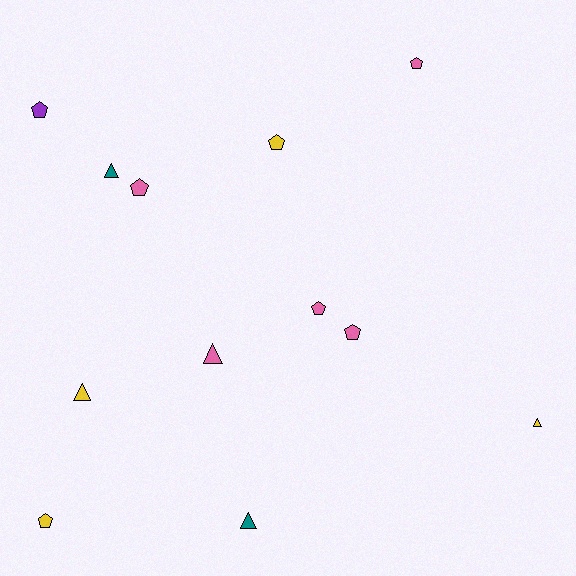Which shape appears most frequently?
Pentagon, with 7 objects.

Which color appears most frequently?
Pink, with 5 objects.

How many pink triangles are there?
There is 1 pink triangle.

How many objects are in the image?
There are 12 objects.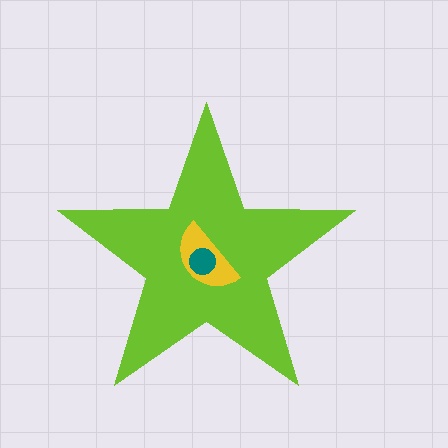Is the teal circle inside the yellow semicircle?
Yes.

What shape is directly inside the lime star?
The yellow semicircle.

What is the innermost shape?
The teal circle.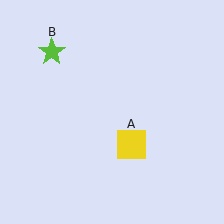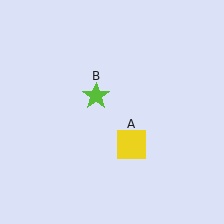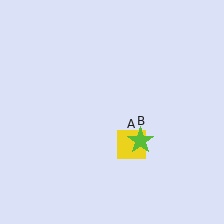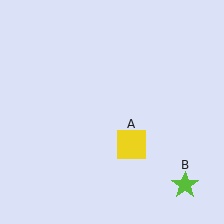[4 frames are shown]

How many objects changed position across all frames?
1 object changed position: lime star (object B).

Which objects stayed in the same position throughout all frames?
Yellow square (object A) remained stationary.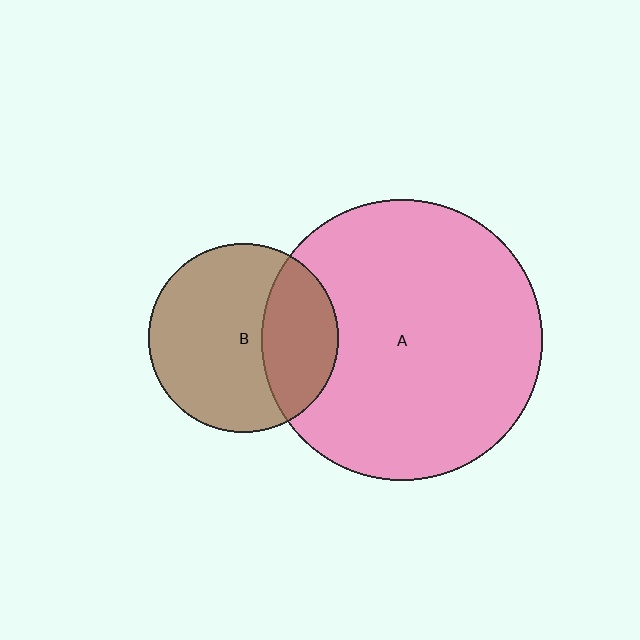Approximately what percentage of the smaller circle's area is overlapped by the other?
Approximately 30%.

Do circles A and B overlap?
Yes.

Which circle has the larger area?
Circle A (pink).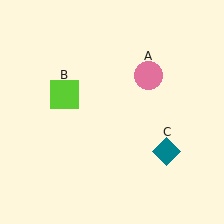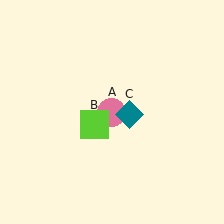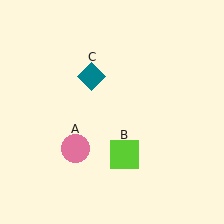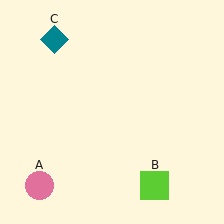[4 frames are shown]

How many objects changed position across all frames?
3 objects changed position: pink circle (object A), lime square (object B), teal diamond (object C).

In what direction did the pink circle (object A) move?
The pink circle (object A) moved down and to the left.